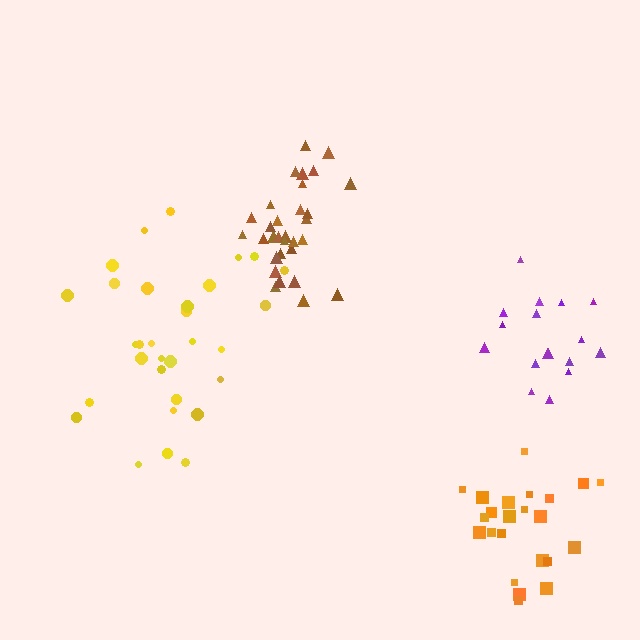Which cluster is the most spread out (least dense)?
Yellow.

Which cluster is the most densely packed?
Brown.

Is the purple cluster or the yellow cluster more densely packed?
Purple.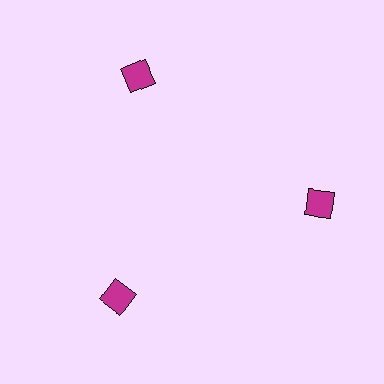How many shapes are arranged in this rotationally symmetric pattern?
There are 3 shapes, arranged in 3 groups of 1.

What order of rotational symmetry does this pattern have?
This pattern has 3-fold rotational symmetry.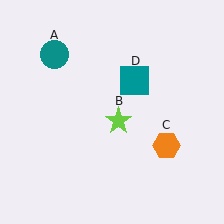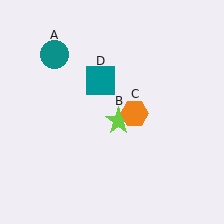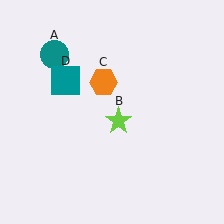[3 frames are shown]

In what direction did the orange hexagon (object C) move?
The orange hexagon (object C) moved up and to the left.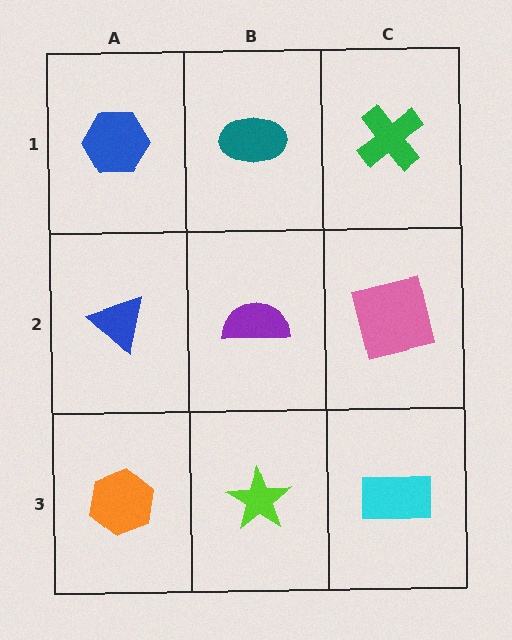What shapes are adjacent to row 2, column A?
A blue hexagon (row 1, column A), an orange hexagon (row 3, column A), a purple semicircle (row 2, column B).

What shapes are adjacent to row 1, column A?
A blue triangle (row 2, column A), a teal ellipse (row 1, column B).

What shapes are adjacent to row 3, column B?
A purple semicircle (row 2, column B), an orange hexagon (row 3, column A), a cyan rectangle (row 3, column C).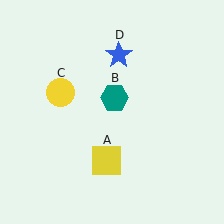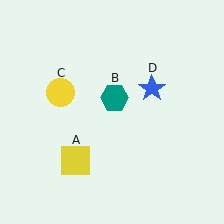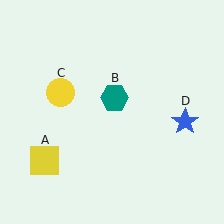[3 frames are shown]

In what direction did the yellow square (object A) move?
The yellow square (object A) moved left.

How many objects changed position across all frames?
2 objects changed position: yellow square (object A), blue star (object D).